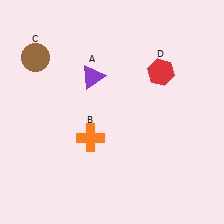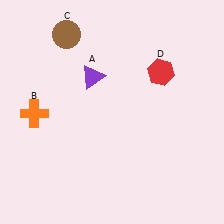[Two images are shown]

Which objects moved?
The objects that moved are: the orange cross (B), the brown circle (C).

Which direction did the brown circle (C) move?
The brown circle (C) moved right.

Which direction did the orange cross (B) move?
The orange cross (B) moved left.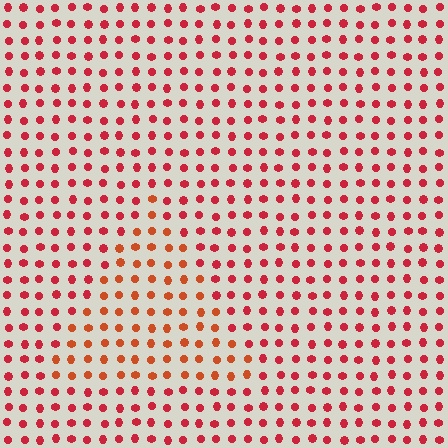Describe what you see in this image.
The image is filled with small red elements in a uniform arrangement. A triangle-shaped region is visible where the elements are tinted to a slightly different hue, forming a subtle color boundary.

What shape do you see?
I see a triangle.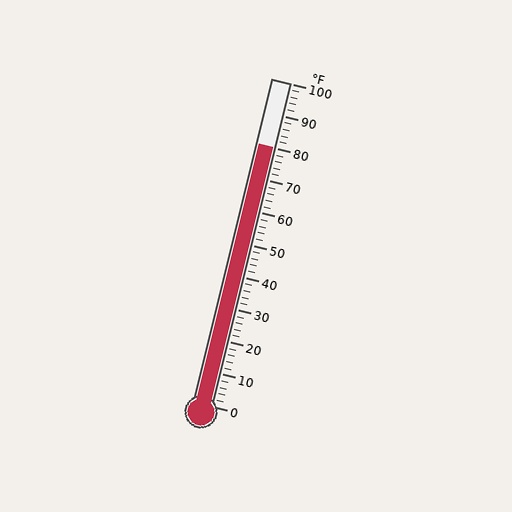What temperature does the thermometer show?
The thermometer shows approximately 80°F.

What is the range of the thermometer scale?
The thermometer scale ranges from 0°F to 100°F.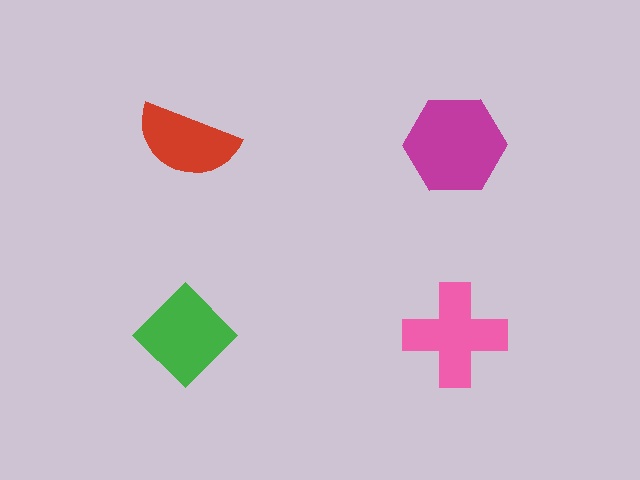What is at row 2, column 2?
A pink cross.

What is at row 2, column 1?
A green diamond.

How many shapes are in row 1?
2 shapes.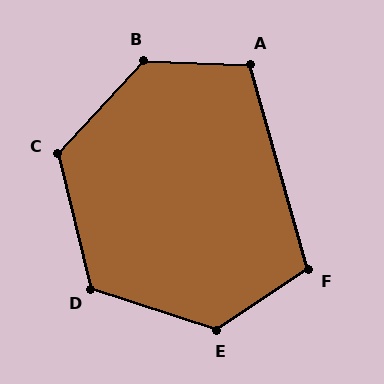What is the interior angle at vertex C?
Approximately 123 degrees (obtuse).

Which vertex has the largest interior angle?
B, at approximately 131 degrees.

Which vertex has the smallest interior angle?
F, at approximately 107 degrees.